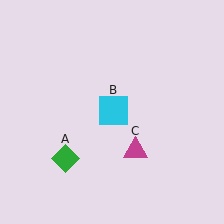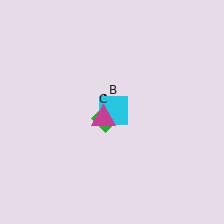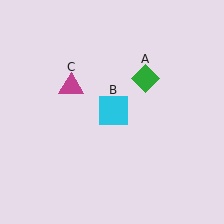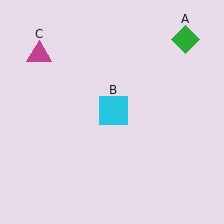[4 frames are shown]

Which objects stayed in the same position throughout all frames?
Cyan square (object B) remained stationary.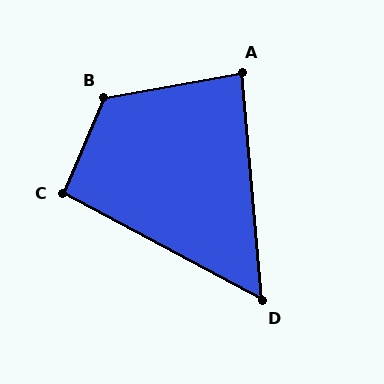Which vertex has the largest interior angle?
B, at approximately 123 degrees.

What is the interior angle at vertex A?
Approximately 85 degrees (acute).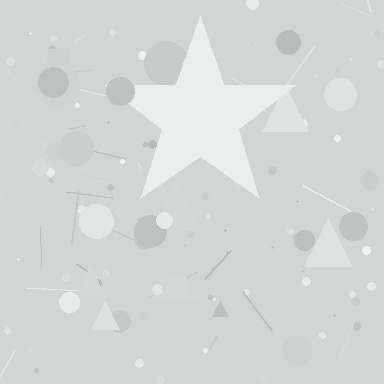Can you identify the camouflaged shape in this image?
The camouflaged shape is a star.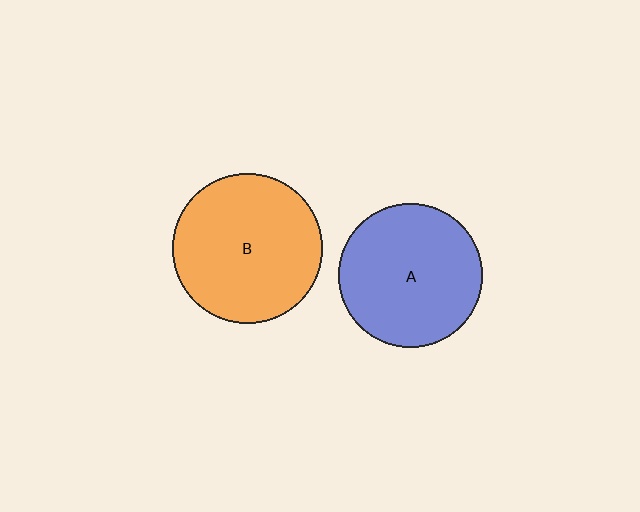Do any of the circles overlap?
No, none of the circles overlap.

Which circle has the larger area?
Circle B (orange).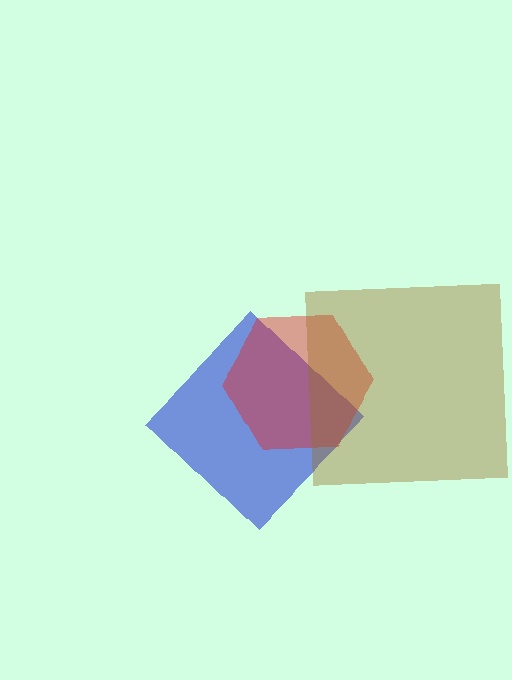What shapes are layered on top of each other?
The layered shapes are: a blue diamond, a red hexagon, a brown square.